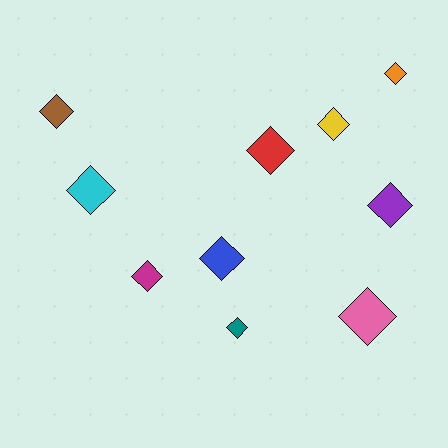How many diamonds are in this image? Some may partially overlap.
There are 10 diamonds.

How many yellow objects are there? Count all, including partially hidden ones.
There is 1 yellow object.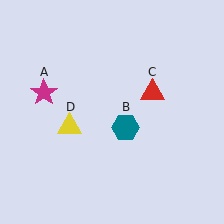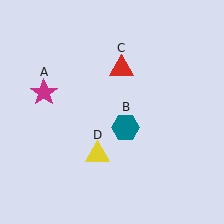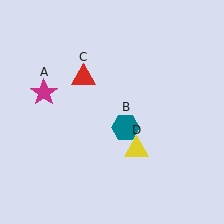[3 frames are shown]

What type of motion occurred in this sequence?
The red triangle (object C), yellow triangle (object D) rotated counterclockwise around the center of the scene.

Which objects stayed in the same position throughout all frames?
Magenta star (object A) and teal hexagon (object B) remained stationary.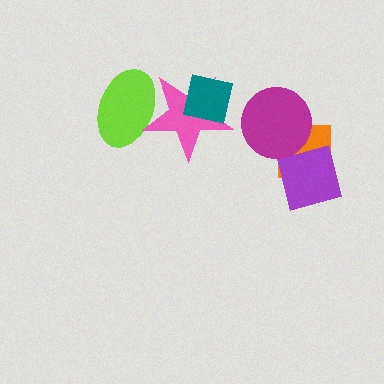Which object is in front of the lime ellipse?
The pink star is in front of the lime ellipse.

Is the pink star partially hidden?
Yes, it is partially covered by another shape.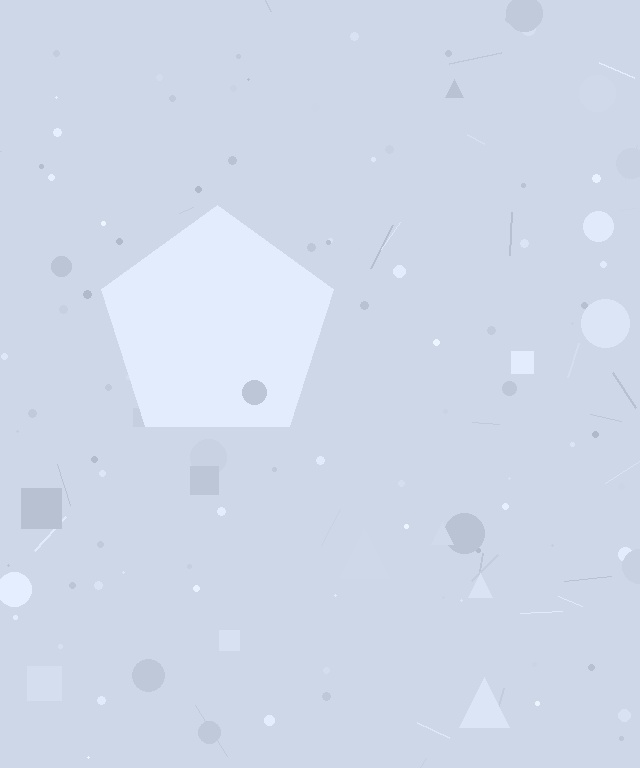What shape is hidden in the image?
A pentagon is hidden in the image.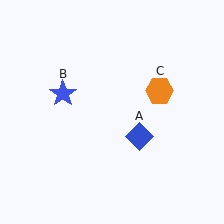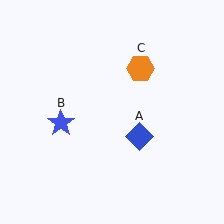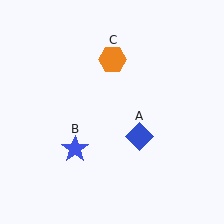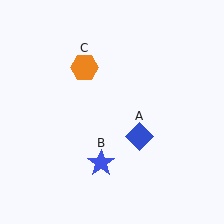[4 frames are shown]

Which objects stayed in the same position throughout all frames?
Blue diamond (object A) remained stationary.